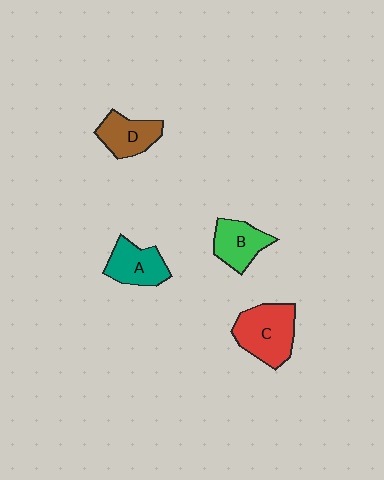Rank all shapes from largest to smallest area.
From largest to smallest: C (red), A (teal), D (brown), B (green).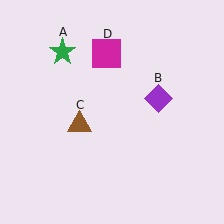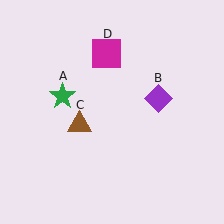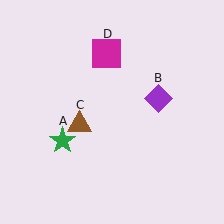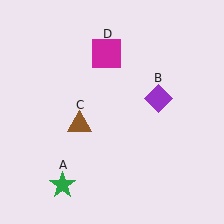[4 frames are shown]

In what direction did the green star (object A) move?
The green star (object A) moved down.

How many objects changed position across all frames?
1 object changed position: green star (object A).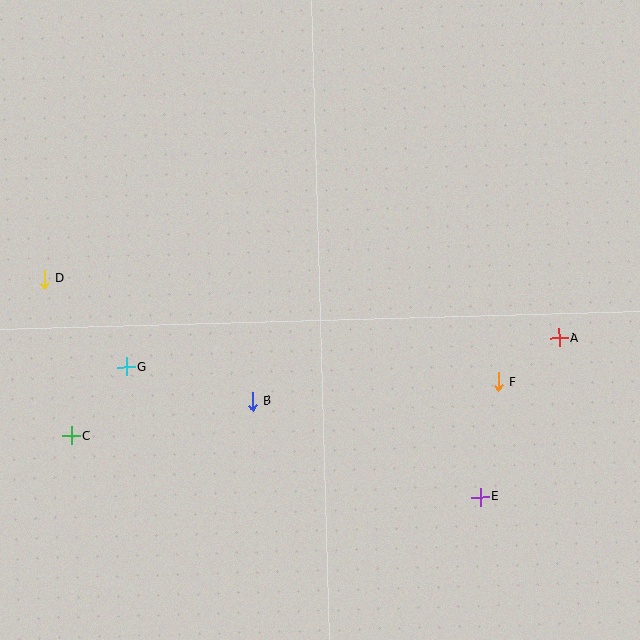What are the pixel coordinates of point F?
Point F is at (498, 382).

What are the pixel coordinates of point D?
Point D is at (44, 279).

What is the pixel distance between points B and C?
The distance between B and C is 184 pixels.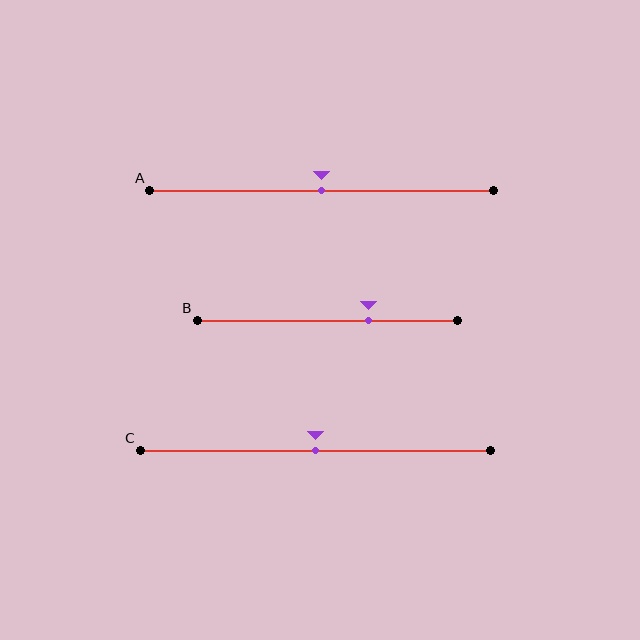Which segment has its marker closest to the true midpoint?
Segment A has its marker closest to the true midpoint.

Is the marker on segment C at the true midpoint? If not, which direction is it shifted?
Yes, the marker on segment C is at the true midpoint.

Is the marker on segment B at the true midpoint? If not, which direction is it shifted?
No, the marker on segment B is shifted to the right by about 16% of the segment length.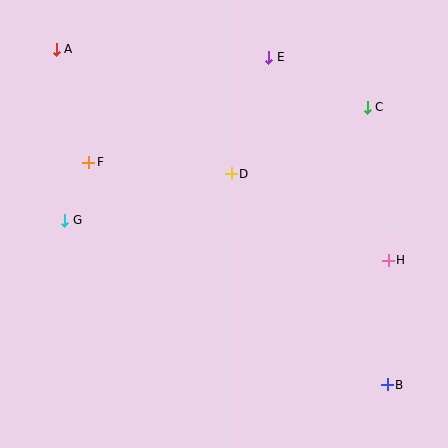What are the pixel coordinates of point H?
Point H is at (388, 260).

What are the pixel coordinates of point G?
Point G is at (65, 220).